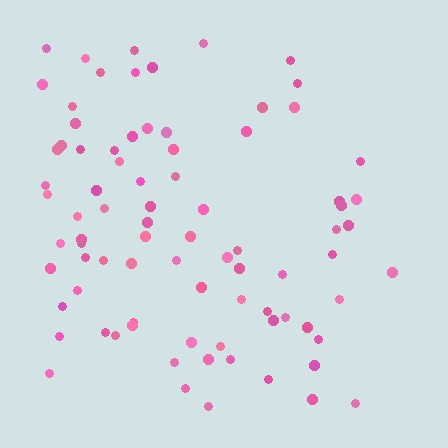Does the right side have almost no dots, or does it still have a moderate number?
Still a moderate number, just noticeably fewer than the left.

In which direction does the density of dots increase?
From right to left, with the left side densest.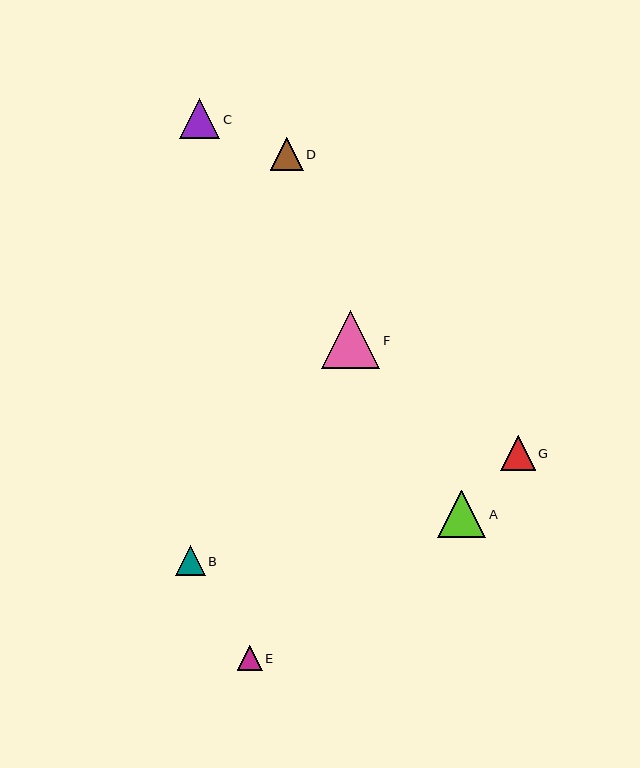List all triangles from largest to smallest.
From largest to smallest: F, A, C, G, D, B, E.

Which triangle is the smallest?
Triangle E is the smallest with a size of approximately 25 pixels.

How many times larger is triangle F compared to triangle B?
Triangle F is approximately 1.9 times the size of triangle B.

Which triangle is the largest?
Triangle F is the largest with a size of approximately 58 pixels.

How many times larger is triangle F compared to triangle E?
Triangle F is approximately 2.3 times the size of triangle E.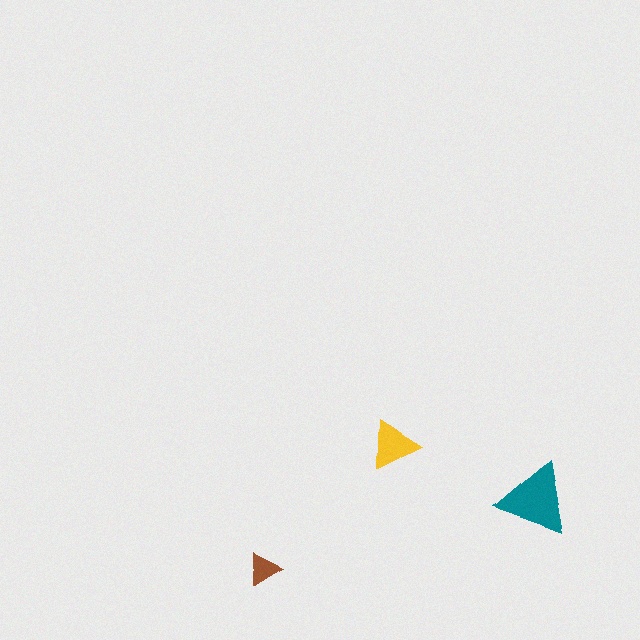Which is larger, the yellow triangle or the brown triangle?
The yellow one.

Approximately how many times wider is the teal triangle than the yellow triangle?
About 1.5 times wider.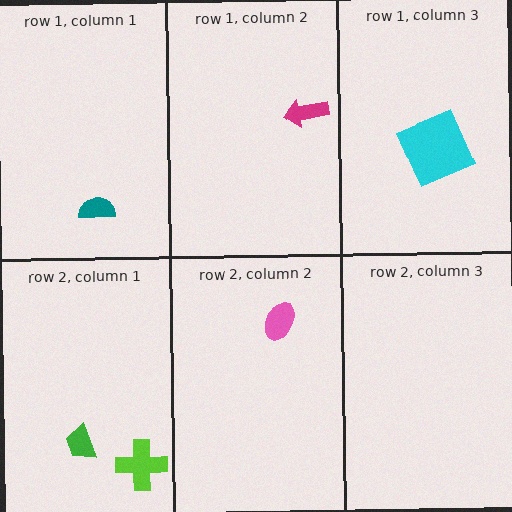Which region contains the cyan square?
The row 1, column 3 region.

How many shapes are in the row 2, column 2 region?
1.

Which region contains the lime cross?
The row 2, column 1 region.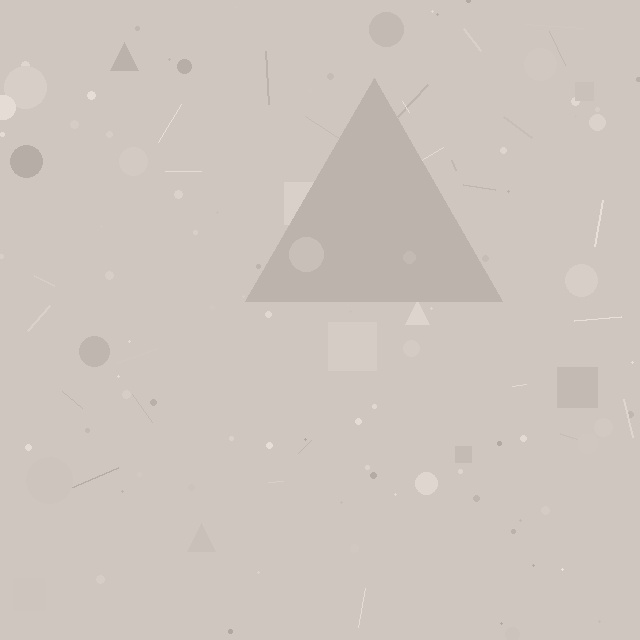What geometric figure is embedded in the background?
A triangle is embedded in the background.